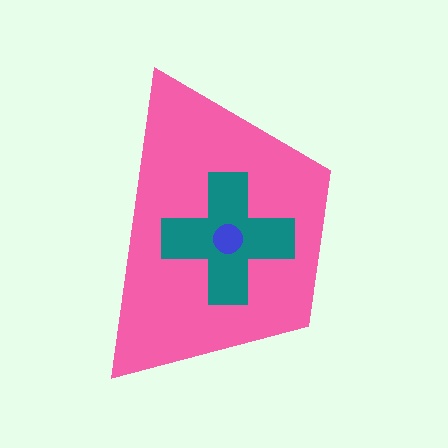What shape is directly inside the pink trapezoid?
The teal cross.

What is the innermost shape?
The blue circle.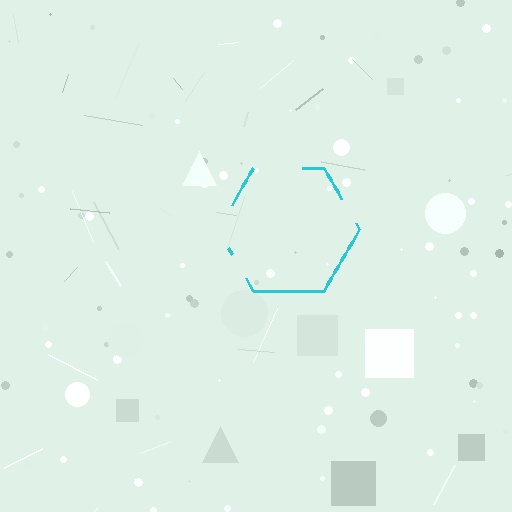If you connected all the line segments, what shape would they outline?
They would outline a hexagon.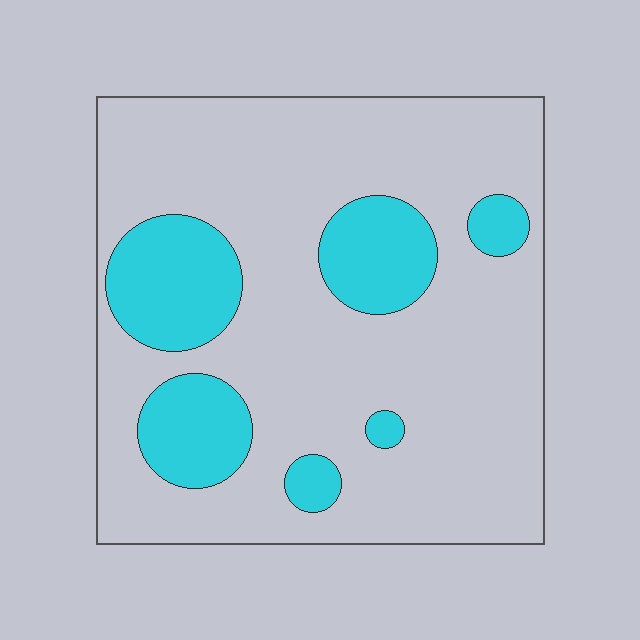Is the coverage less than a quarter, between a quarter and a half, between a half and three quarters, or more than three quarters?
Less than a quarter.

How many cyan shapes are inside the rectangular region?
6.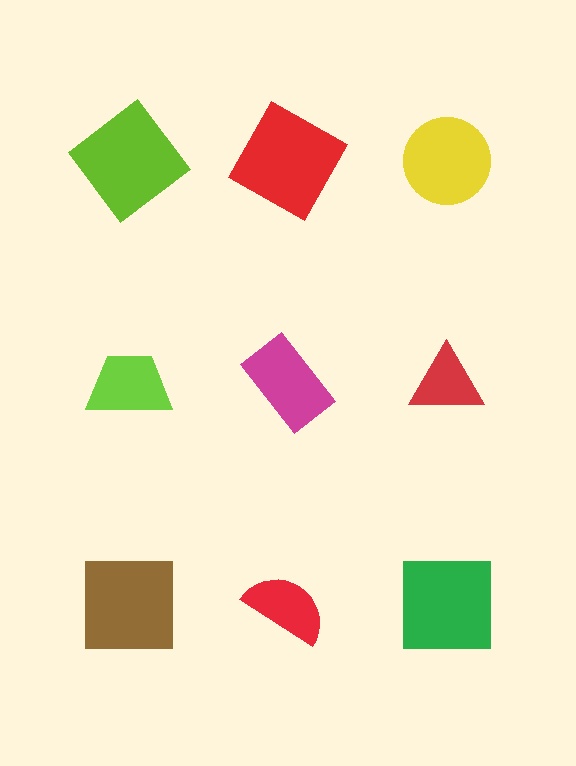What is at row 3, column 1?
A brown square.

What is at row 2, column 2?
A magenta rectangle.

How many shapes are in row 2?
3 shapes.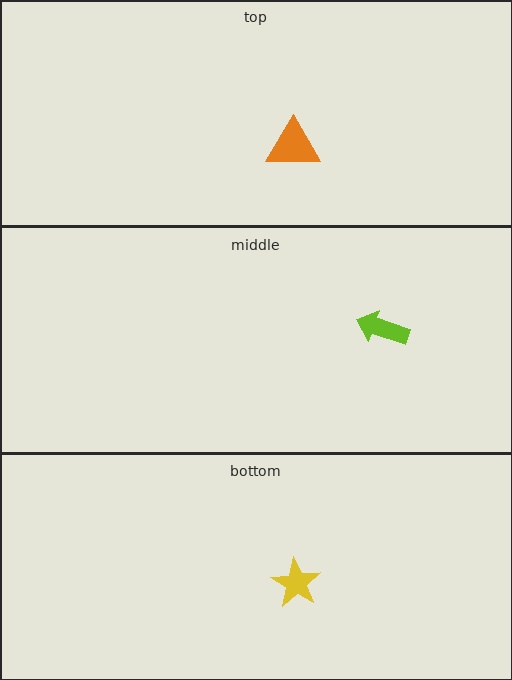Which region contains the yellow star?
The bottom region.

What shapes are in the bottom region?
The yellow star.